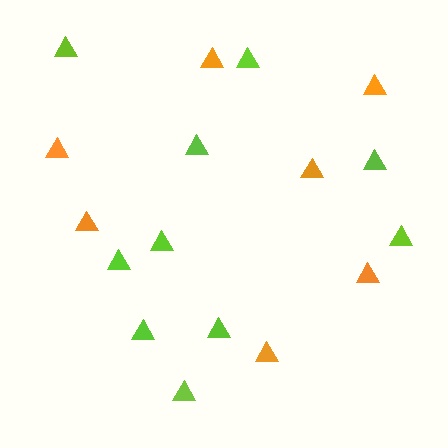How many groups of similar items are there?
There are 2 groups: one group of orange triangles (7) and one group of lime triangles (10).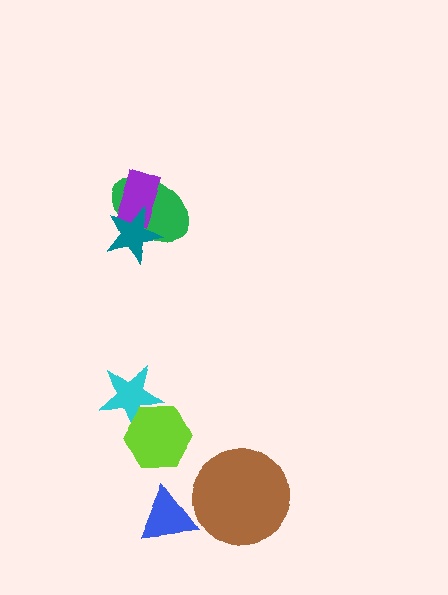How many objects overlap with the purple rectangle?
2 objects overlap with the purple rectangle.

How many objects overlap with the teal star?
2 objects overlap with the teal star.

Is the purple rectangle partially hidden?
Yes, it is partially covered by another shape.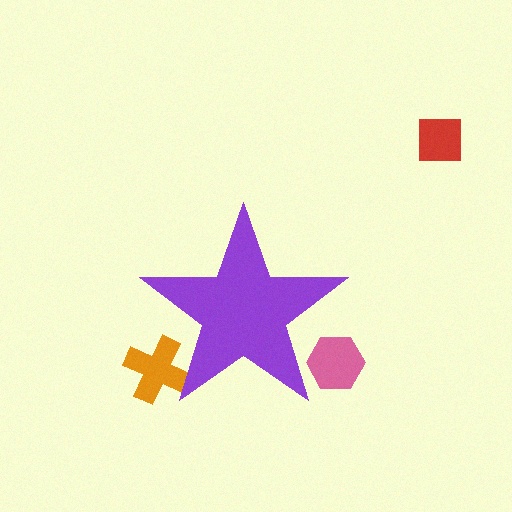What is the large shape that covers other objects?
A purple star.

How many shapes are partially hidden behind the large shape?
2 shapes are partially hidden.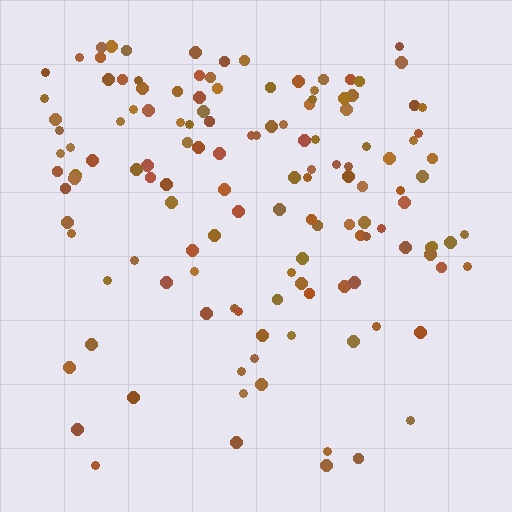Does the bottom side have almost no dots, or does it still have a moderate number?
Still a moderate number, just noticeably fewer than the top.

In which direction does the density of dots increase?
From bottom to top, with the top side densest.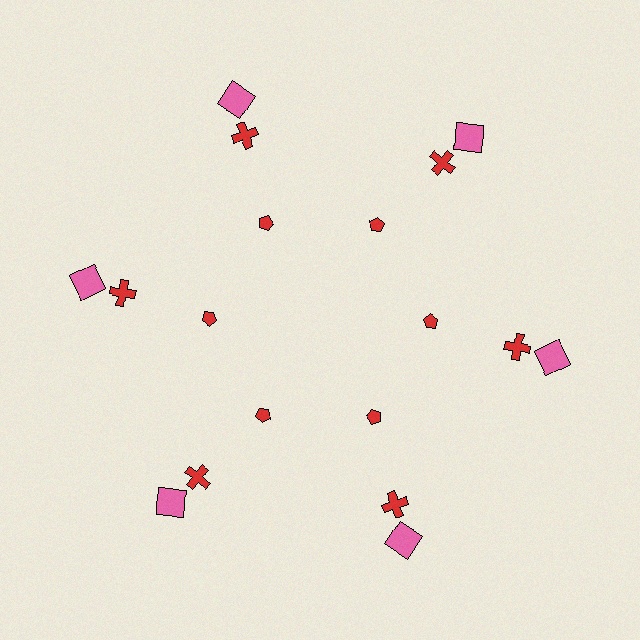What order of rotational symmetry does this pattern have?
This pattern has 6-fold rotational symmetry.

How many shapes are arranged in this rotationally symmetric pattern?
There are 18 shapes, arranged in 6 groups of 3.